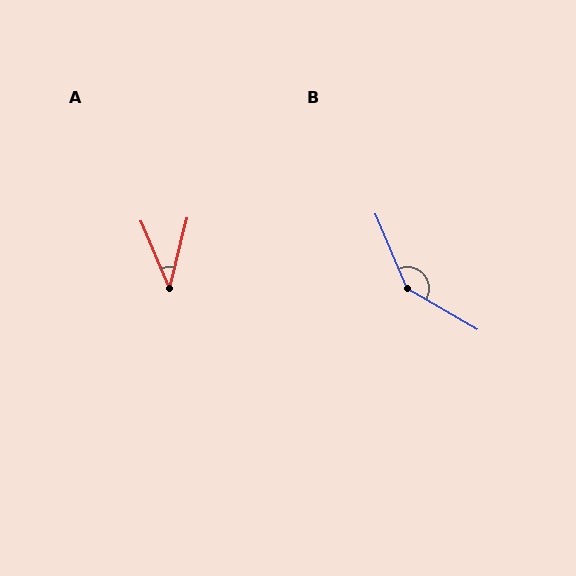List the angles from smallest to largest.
A (37°), B (143°).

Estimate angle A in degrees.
Approximately 37 degrees.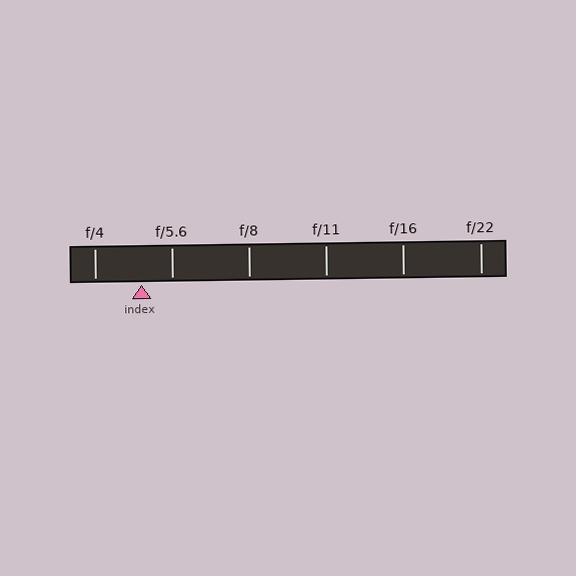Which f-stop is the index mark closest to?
The index mark is closest to f/5.6.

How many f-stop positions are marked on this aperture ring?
There are 6 f-stop positions marked.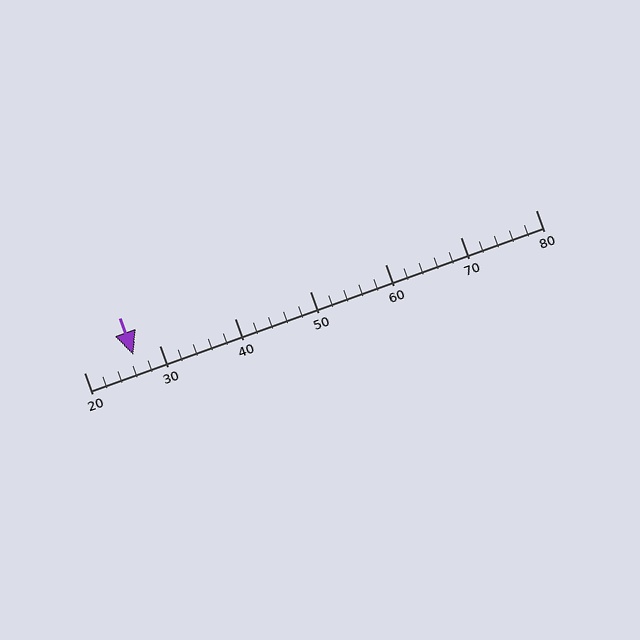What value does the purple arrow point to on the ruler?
The purple arrow points to approximately 26.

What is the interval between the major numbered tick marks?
The major tick marks are spaced 10 units apart.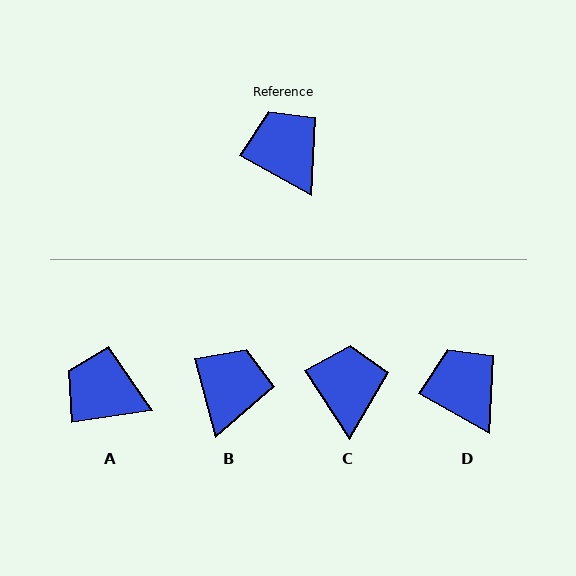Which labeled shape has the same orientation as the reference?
D.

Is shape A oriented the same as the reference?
No, it is off by about 37 degrees.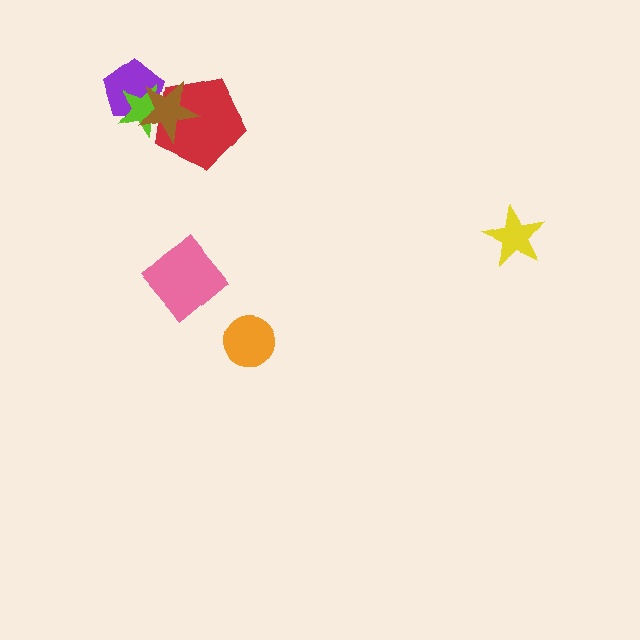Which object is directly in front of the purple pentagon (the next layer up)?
The lime star is directly in front of the purple pentagon.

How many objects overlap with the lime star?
3 objects overlap with the lime star.